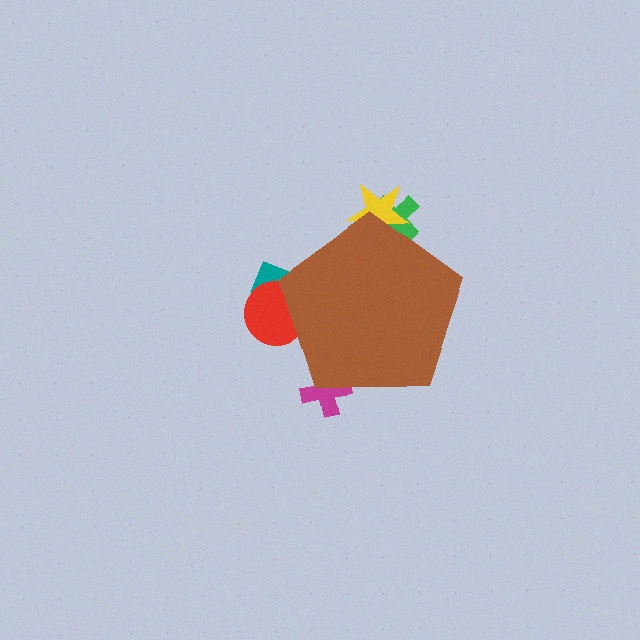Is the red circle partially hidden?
Yes, the red circle is partially hidden behind the brown pentagon.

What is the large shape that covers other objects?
A brown pentagon.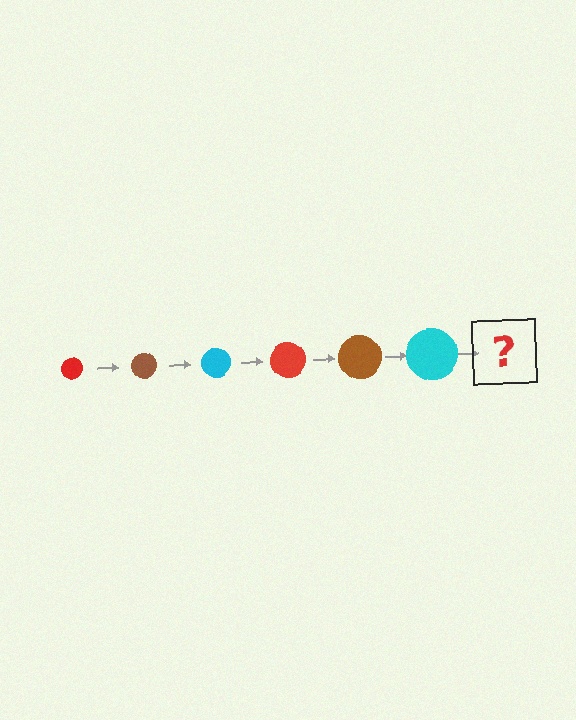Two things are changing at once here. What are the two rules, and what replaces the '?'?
The two rules are that the circle grows larger each step and the color cycles through red, brown, and cyan. The '?' should be a red circle, larger than the previous one.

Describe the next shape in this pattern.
It should be a red circle, larger than the previous one.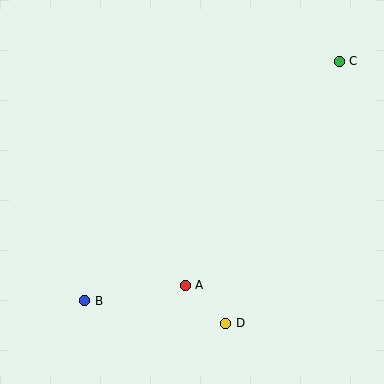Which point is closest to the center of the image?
Point A at (185, 285) is closest to the center.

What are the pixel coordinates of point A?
Point A is at (185, 285).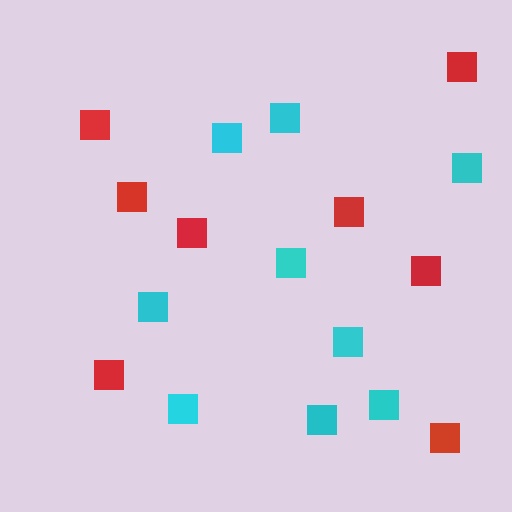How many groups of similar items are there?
There are 2 groups: one group of cyan squares (9) and one group of red squares (8).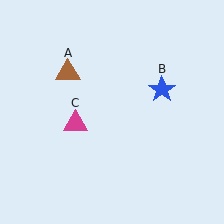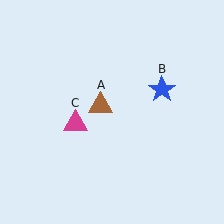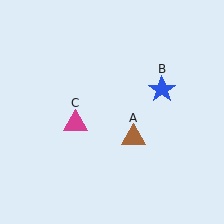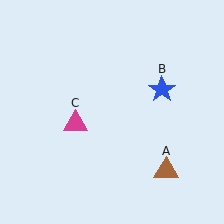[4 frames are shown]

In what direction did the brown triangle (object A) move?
The brown triangle (object A) moved down and to the right.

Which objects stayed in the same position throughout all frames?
Blue star (object B) and magenta triangle (object C) remained stationary.